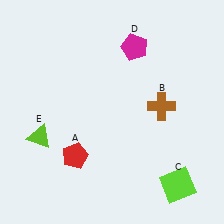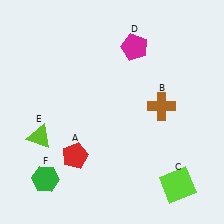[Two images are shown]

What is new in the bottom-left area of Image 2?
A green hexagon (F) was added in the bottom-left area of Image 2.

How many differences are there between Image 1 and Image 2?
There is 1 difference between the two images.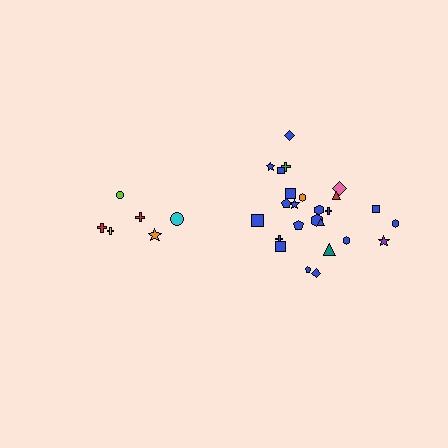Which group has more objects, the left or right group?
The right group.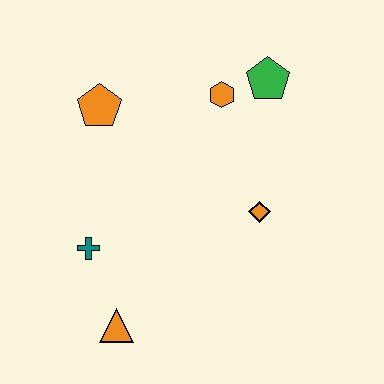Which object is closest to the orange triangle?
The teal cross is closest to the orange triangle.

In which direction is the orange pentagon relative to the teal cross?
The orange pentagon is above the teal cross.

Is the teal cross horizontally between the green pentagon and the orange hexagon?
No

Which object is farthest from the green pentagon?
The orange triangle is farthest from the green pentagon.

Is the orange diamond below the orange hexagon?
Yes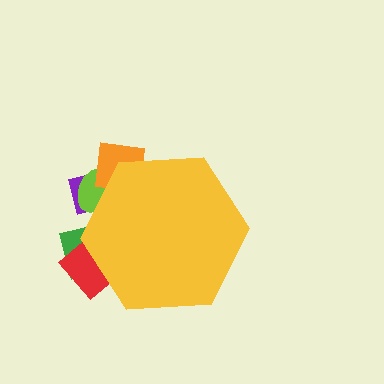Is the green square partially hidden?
Yes, the green square is partially hidden behind the yellow hexagon.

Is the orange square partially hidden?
Yes, the orange square is partially hidden behind the yellow hexagon.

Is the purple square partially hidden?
Yes, the purple square is partially hidden behind the yellow hexagon.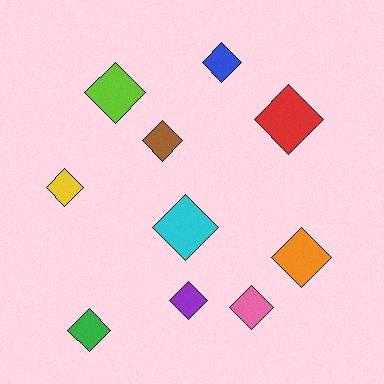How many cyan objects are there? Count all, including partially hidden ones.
There is 1 cyan object.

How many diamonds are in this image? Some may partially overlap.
There are 10 diamonds.